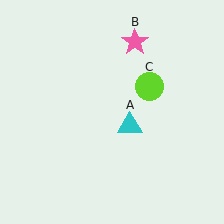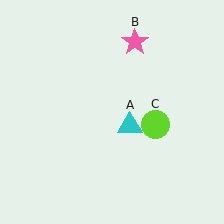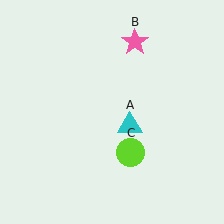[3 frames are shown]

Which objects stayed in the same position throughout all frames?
Cyan triangle (object A) and pink star (object B) remained stationary.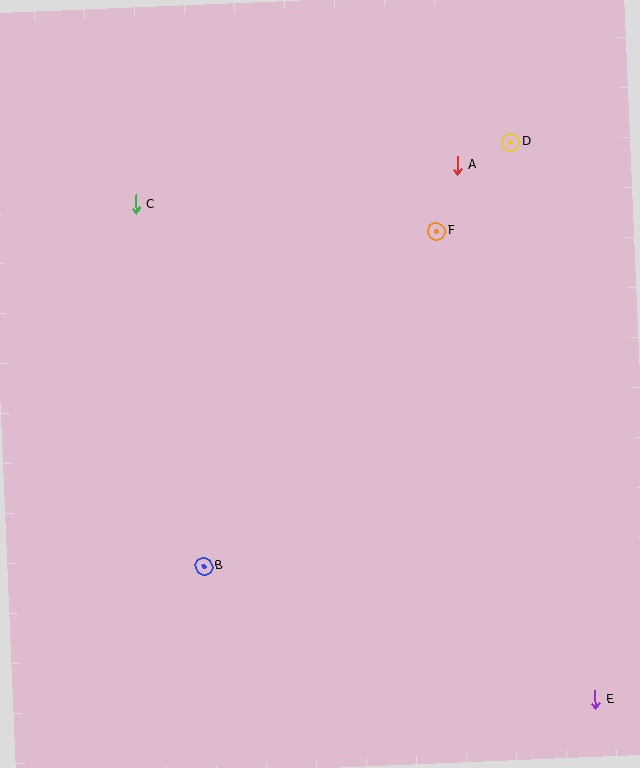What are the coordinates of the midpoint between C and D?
The midpoint between C and D is at (323, 173).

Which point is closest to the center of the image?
Point F at (437, 231) is closest to the center.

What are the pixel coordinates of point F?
Point F is at (437, 231).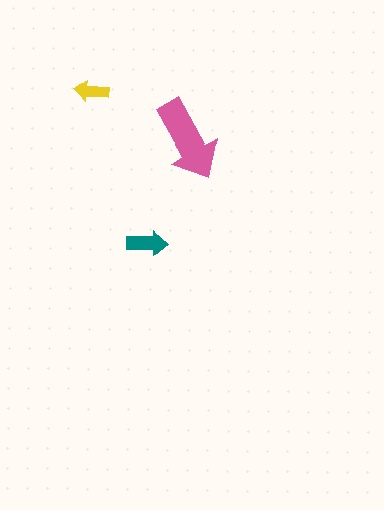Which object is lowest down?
The teal arrow is bottommost.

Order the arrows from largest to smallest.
the pink one, the teal one, the yellow one.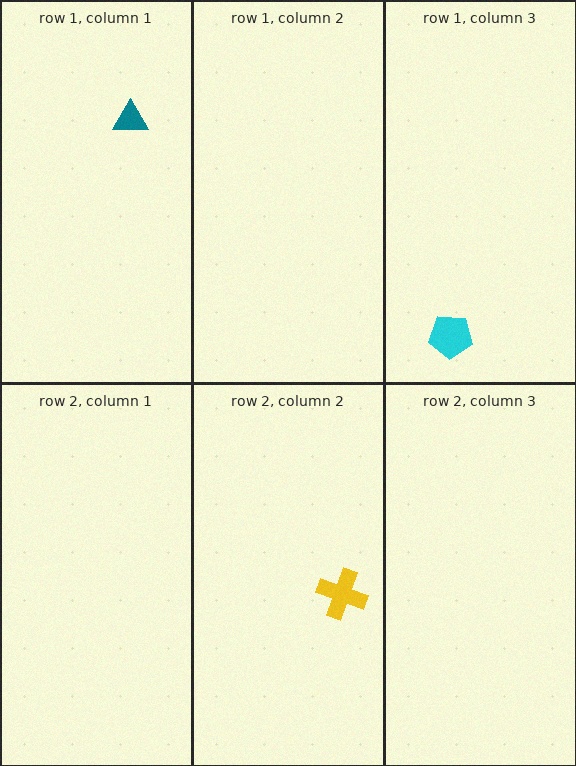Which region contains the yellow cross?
The row 2, column 2 region.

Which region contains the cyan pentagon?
The row 1, column 3 region.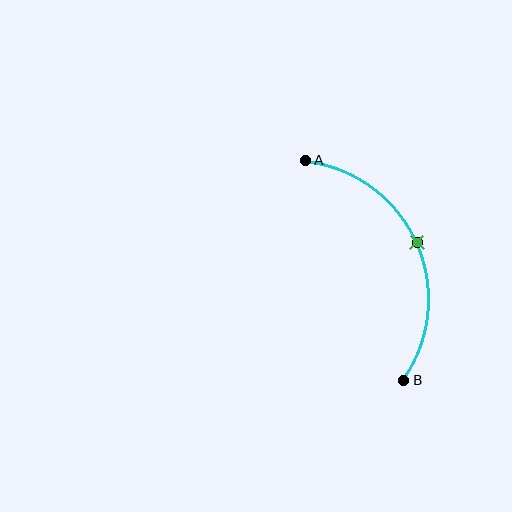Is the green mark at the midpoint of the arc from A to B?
Yes. The green mark lies on the arc at equal arc-length from both A and B — it is the arc midpoint.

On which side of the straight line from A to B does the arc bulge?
The arc bulges to the right of the straight line connecting A and B.